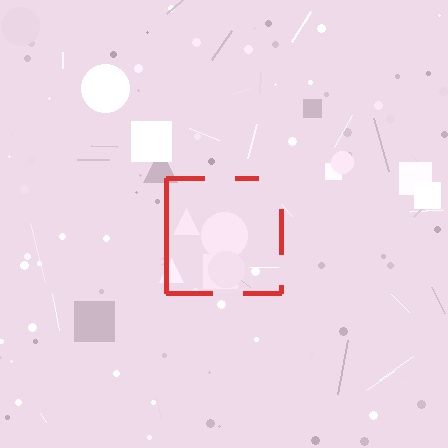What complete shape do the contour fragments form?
The contour fragments form a square.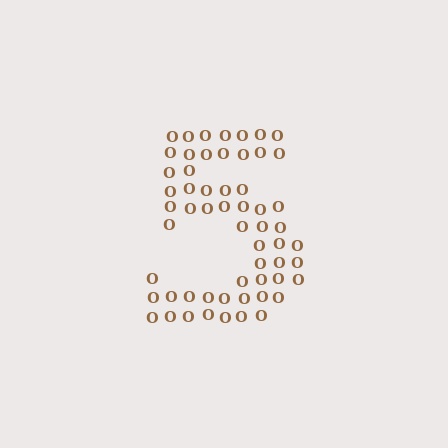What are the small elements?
The small elements are letter O's.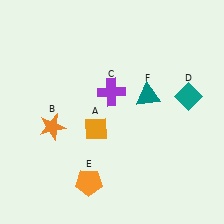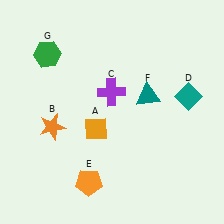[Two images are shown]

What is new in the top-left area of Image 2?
A green hexagon (G) was added in the top-left area of Image 2.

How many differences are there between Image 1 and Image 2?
There is 1 difference between the two images.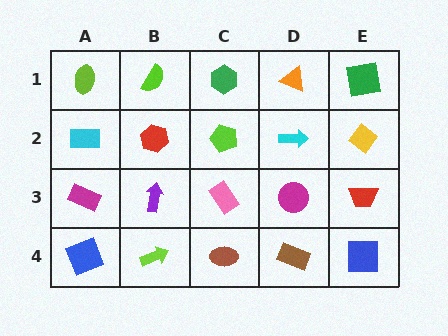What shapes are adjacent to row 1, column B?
A red hexagon (row 2, column B), a lime ellipse (row 1, column A), a green hexagon (row 1, column C).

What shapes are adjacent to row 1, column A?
A cyan rectangle (row 2, column A), a lime semicircle (row 1, column B).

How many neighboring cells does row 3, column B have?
4.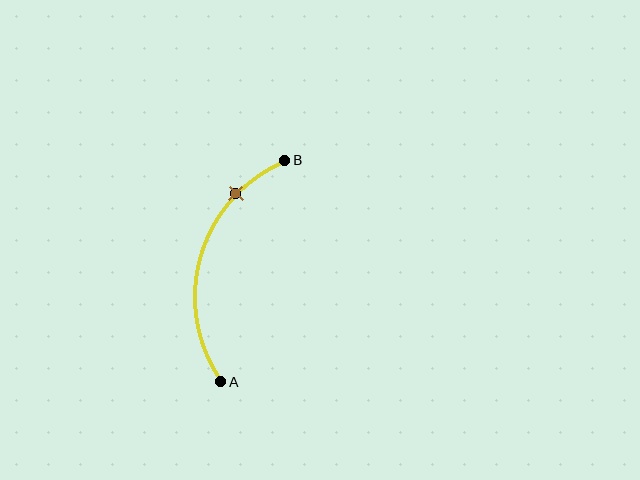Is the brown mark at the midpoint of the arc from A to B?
No. The brown mark lies on the arc but is closer to endpoint B. The arc midpoint would be at the point on the curve equidistant along the arc from both A and B.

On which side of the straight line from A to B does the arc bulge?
The arc bulges to the left of the straight line connecting A and B.